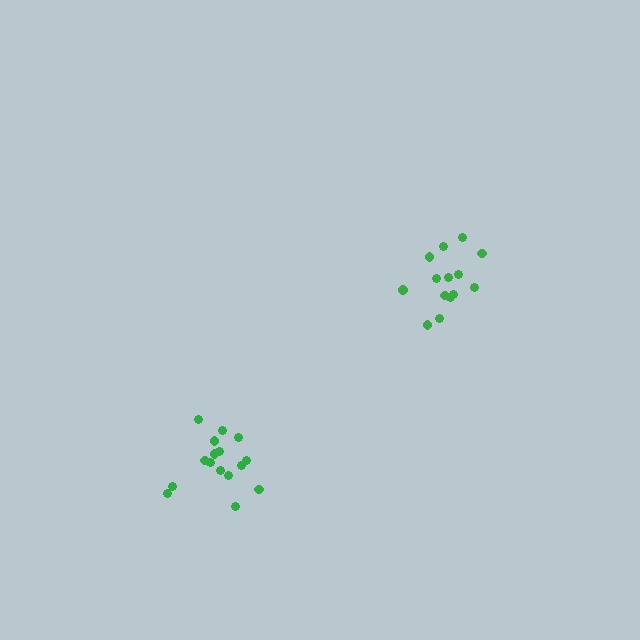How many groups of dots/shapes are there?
There are 2 groups.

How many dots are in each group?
Group 1: 16 dots, Group 2: 14 dots (30 total).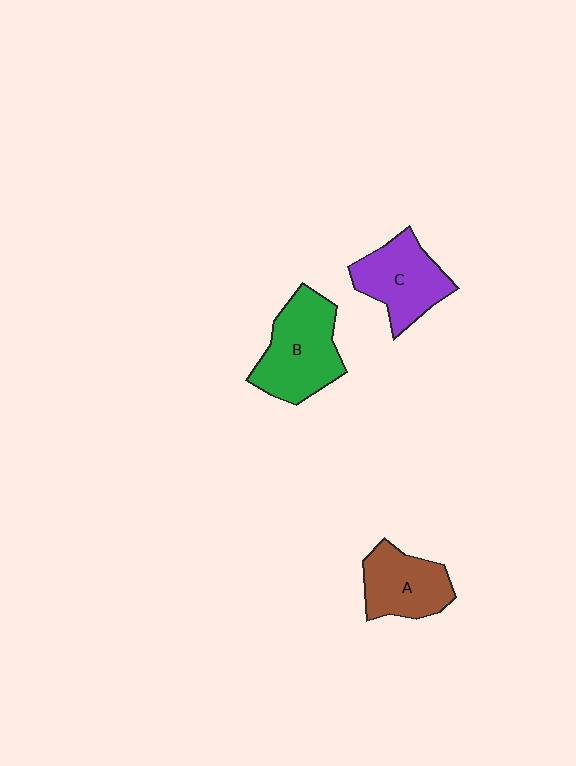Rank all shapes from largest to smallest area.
From largest to smallest: B (green), C (purple), A (brown).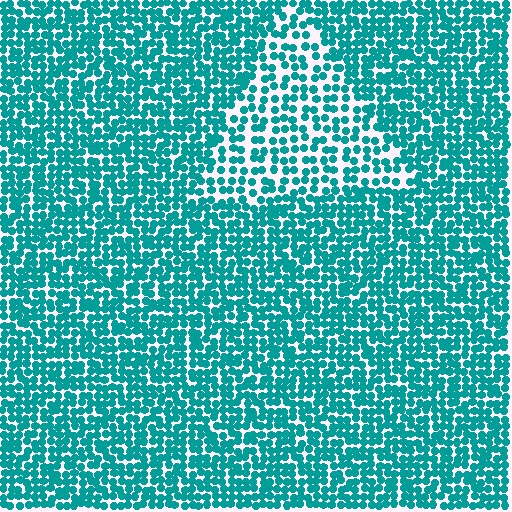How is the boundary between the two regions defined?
The boundary is defined by a change in element density (approximately 1.7x ratio). All elements are the same color, size, and shape.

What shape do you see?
I see a triangle.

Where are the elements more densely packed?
The elements are more densely packed outside the triangle boundary.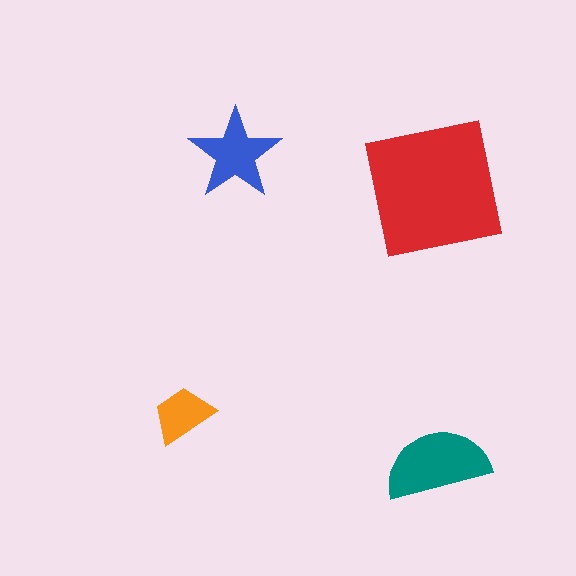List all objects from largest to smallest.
The red square, the teal semicircle, the blue star, the orange trapezoid.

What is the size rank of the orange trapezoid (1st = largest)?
4th.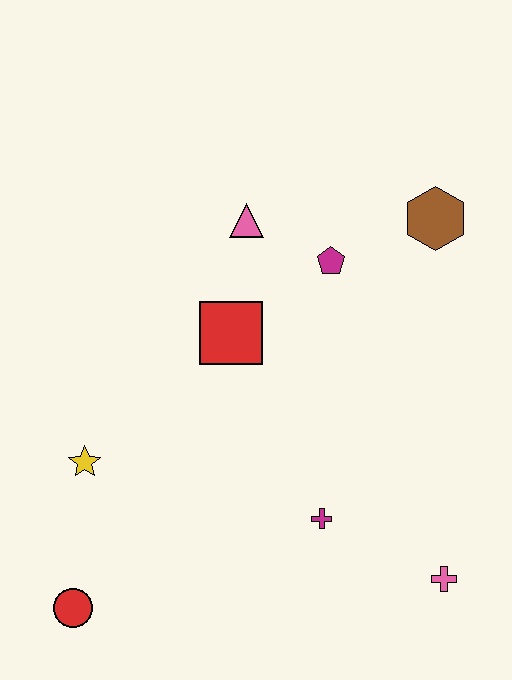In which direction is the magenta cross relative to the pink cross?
The magenta cross is to the left of the pink cross.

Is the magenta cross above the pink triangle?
No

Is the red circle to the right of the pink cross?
No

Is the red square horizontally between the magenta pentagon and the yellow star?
Yes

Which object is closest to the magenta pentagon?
The pink triangle is closest to the magenta pentagon.